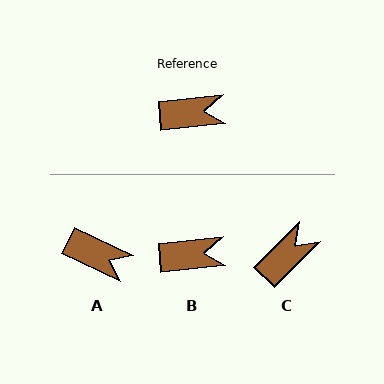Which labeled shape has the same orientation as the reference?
B.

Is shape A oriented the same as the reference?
No, it is off by about 31 degrees.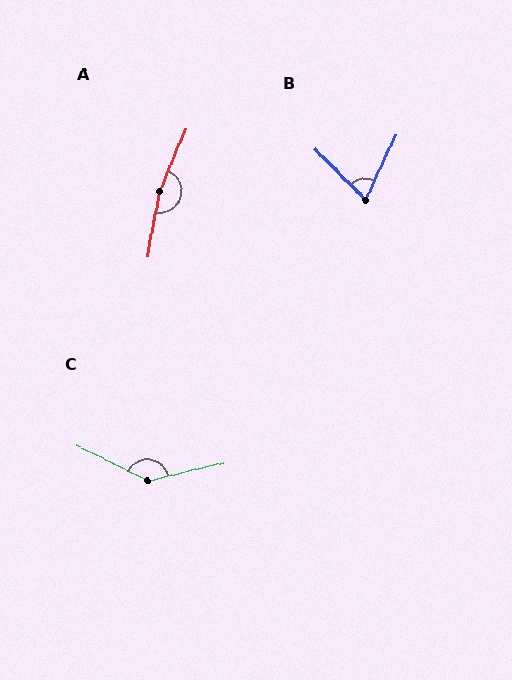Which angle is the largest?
A, at approximately 168 degrees.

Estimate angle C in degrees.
Approximately 140 degrees.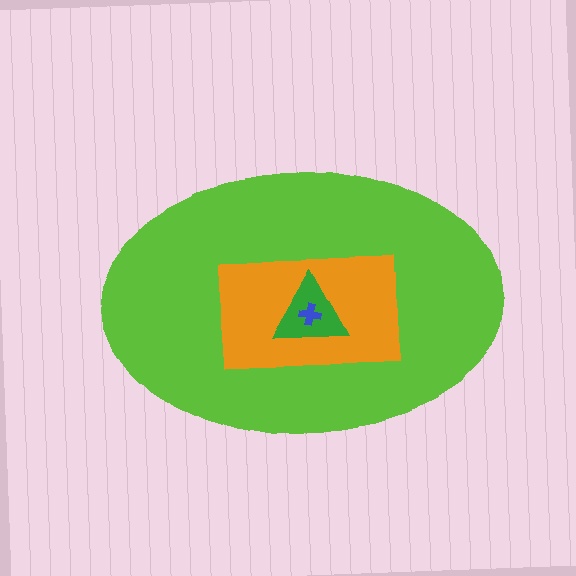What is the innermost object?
The blue cross.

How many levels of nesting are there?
4.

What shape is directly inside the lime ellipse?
The orange rectangle.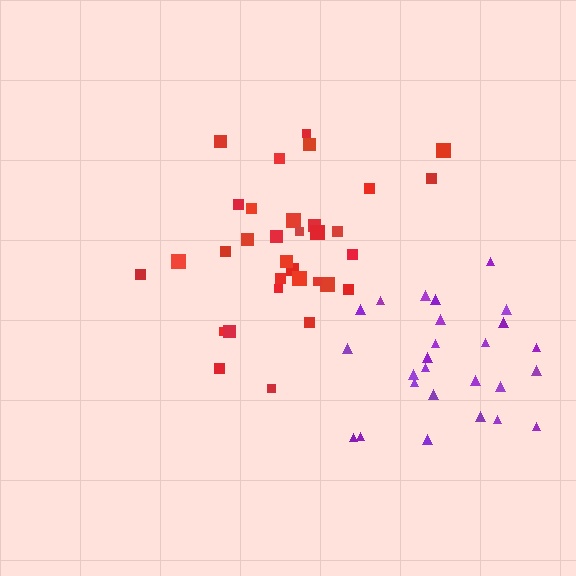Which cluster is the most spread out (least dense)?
Red.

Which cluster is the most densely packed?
Purple.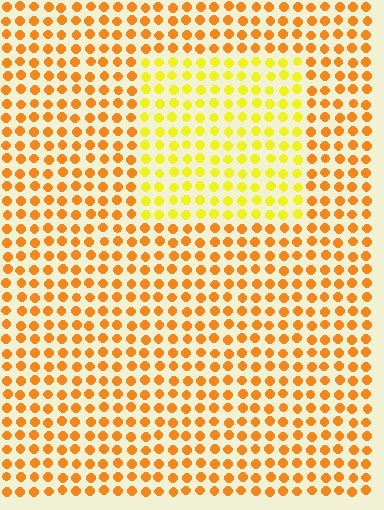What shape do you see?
I see a rectangle.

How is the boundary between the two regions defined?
The boundary is defined purely by a slight shift in hue (about 32 degrees). Spacing, size, and orientation are identical on both sides.